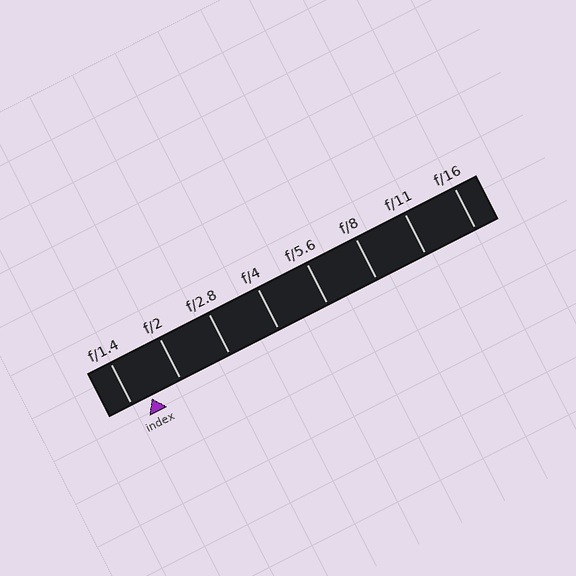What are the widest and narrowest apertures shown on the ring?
The widest aperture shown is f/1.4 and the narrowest is f/16.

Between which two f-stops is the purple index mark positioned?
The index mark is between f/1.4 and f/2.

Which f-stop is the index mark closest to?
The index mark is closest to f/1.4.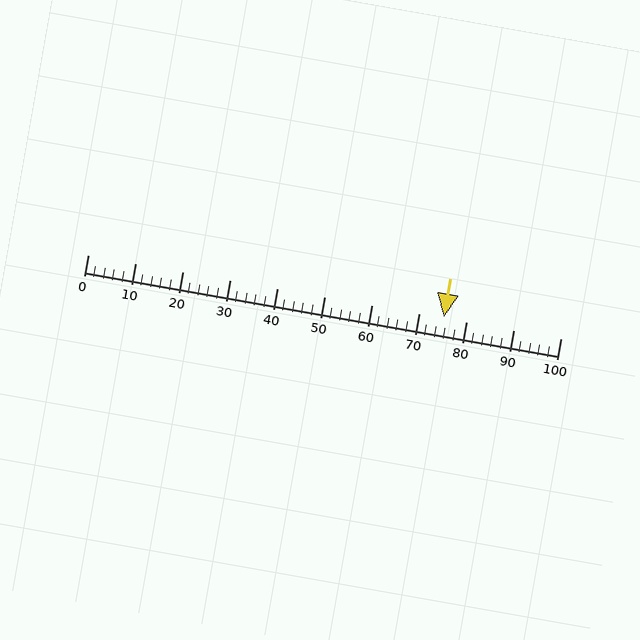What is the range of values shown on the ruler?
The ruler shows values from 0 to 100.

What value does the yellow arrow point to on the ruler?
The yellow arrow points to approximately 75.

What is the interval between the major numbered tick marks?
The major tick marks are spaced 10 units apart.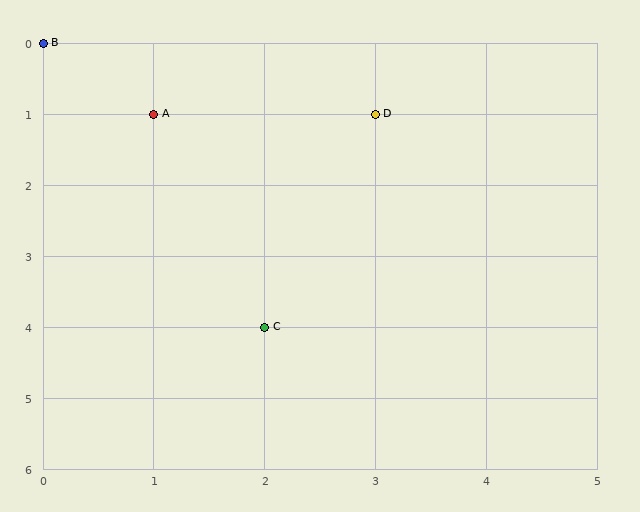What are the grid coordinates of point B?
Point B is at grid coordinates (0, 0).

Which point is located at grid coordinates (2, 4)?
Point C is at (2, 4).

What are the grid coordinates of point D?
Point D is at grid coordinates (3, 1).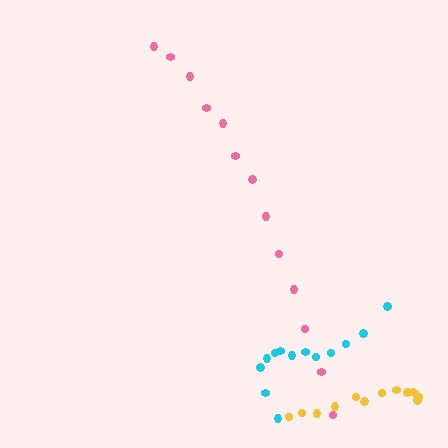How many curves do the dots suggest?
There are 3 distinct paths.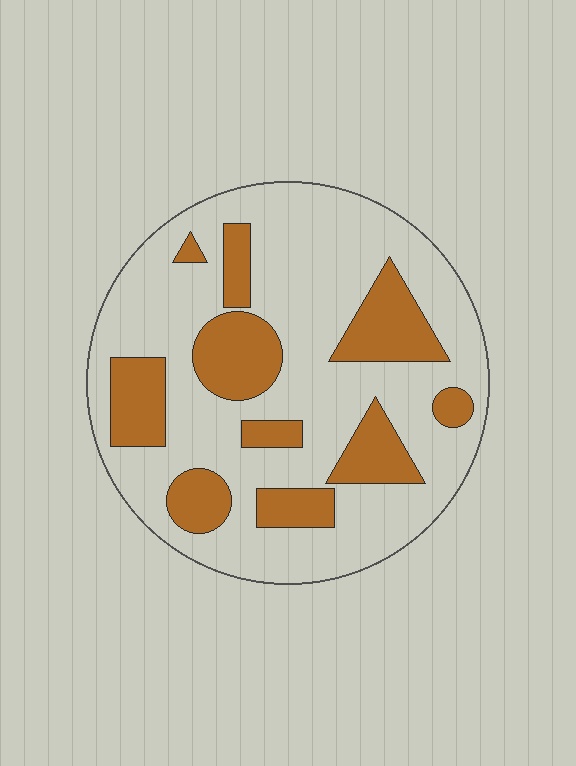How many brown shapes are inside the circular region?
10.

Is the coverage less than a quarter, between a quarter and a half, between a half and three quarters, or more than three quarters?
Between a quarter and a half.